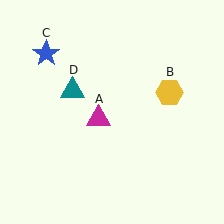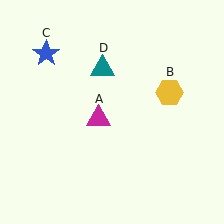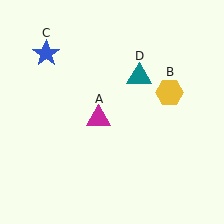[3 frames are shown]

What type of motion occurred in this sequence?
The teal triangle (object D) rotated clockwise around the center of the scene.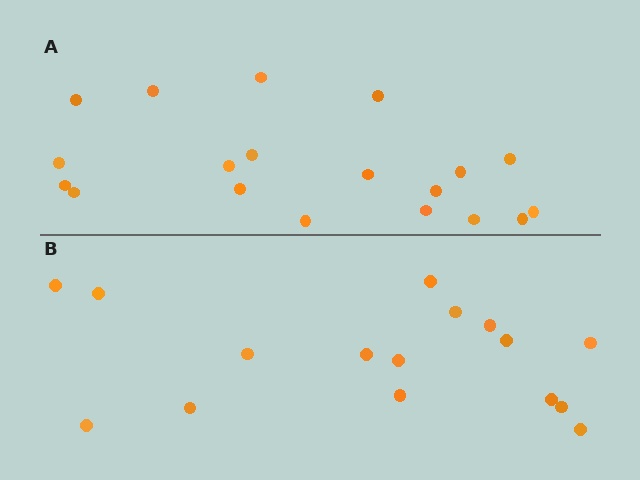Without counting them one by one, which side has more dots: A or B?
Region A (the top region) has more dots.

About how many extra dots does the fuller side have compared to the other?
Region A has just a few more — roughly 2 or 3 more dots than region B.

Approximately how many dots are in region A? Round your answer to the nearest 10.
About 20 dots. (The exact count is 19, which rounds to 20.)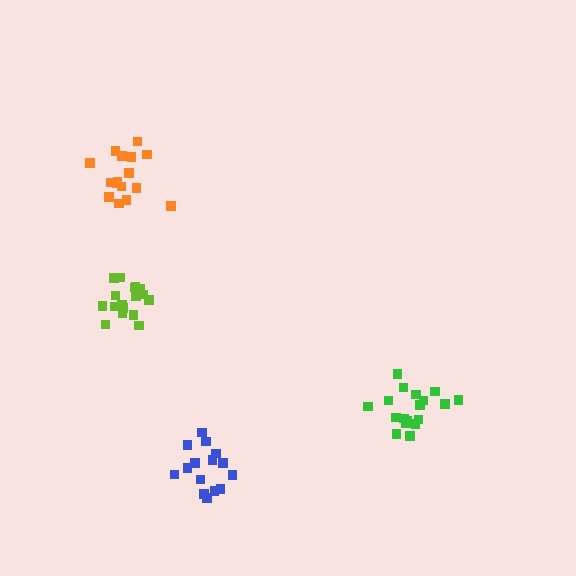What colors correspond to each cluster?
The clusters are colored: lime, green, orange, blue.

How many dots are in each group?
Group 1: 18 dots, Group 2: 18 dots, Group 3: 16 dots, Group 4: 16 dots (68 total).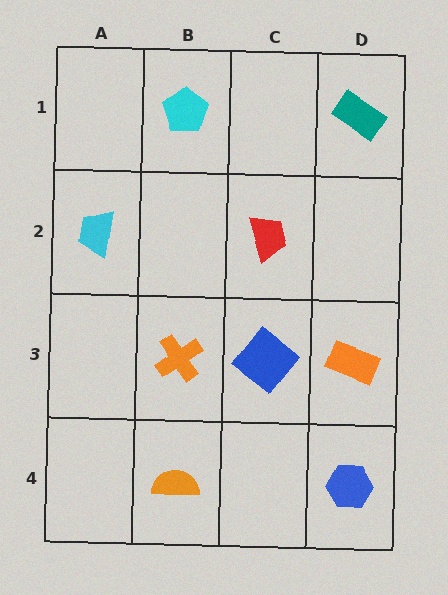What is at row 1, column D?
A teal rectangle.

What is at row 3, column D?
An orange rectangle.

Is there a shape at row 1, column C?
No, that cell is empty.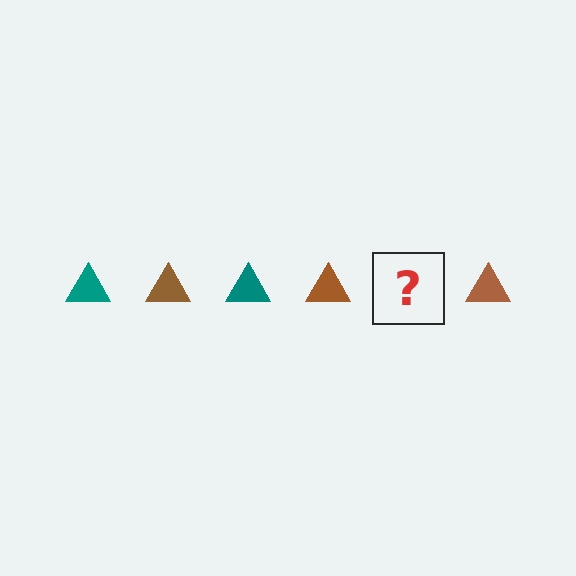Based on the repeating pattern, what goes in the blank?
The blank should be a teal triangle.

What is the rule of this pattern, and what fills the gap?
The rule is that the pattern cycles through teal, brown triangles. The gap should be filled with a teal triangle.